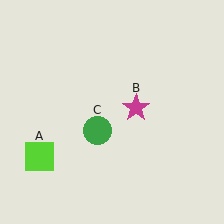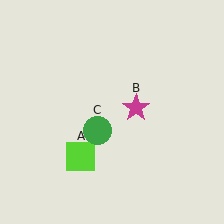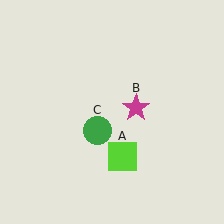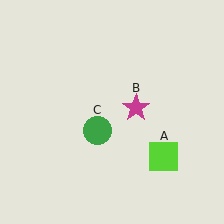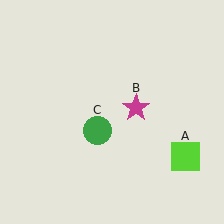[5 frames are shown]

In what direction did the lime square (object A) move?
The lime square (object A) moved right.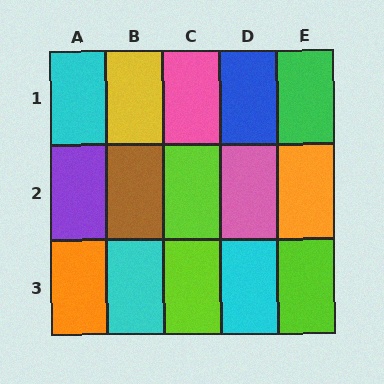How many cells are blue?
1 cell is blue.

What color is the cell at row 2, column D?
Pink.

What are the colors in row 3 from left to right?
Orange, cyan, lime, cyan, lime.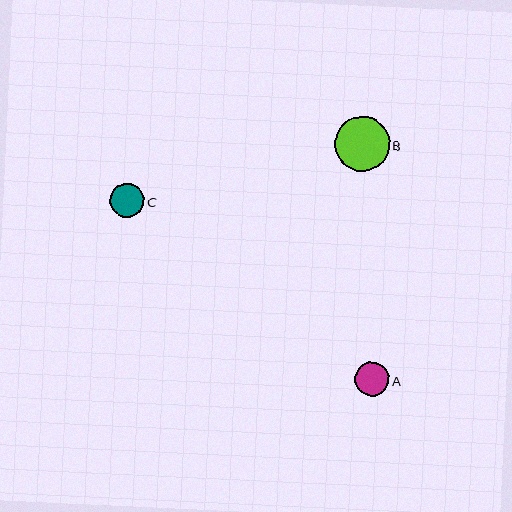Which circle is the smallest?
Circle C is the smallest with a size of approximately 34 pixels.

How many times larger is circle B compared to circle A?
Circle B is approximately 1.6 times the size of circle A.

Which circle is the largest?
Circle B is the largest with a size of approximately 54 pixels.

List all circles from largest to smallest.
From largest to smallest: B, A, C.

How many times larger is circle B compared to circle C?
Circle B is approximately 1.6 times the size of circle C.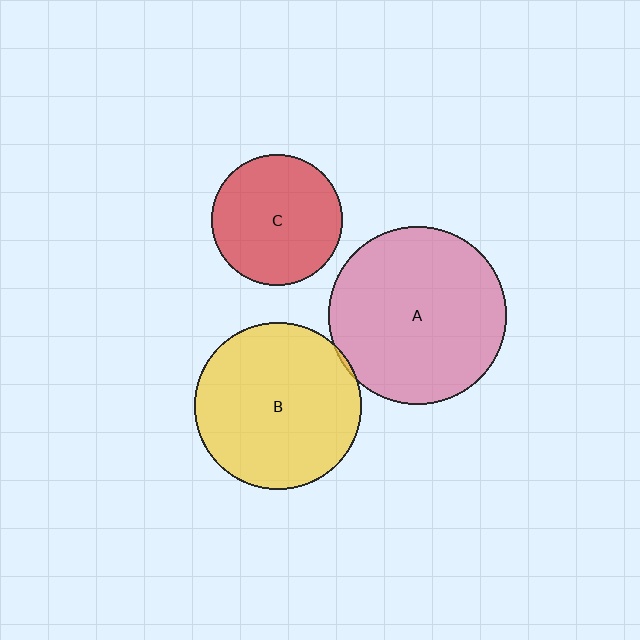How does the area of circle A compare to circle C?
Approximately 1.9 times.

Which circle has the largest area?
Circle A (pink).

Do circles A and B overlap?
Yes.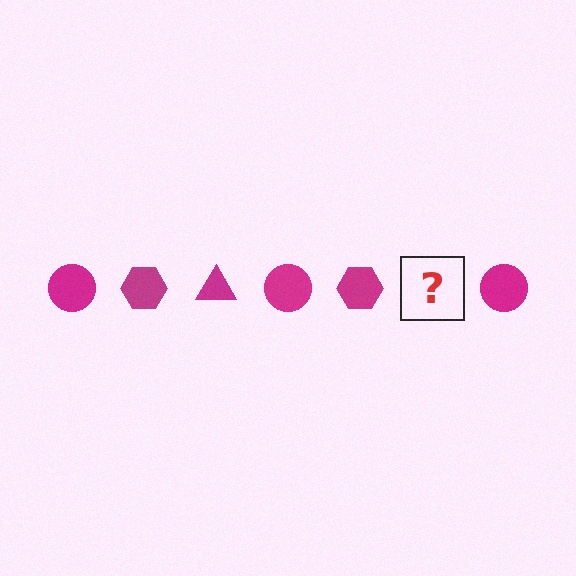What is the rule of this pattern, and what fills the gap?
The rule is that the pattern cycles through circle, hexagon, triangle shapes in magenta. The gap should be filled with a magenta triangle.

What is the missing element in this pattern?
The missing element is a magenta triangle.